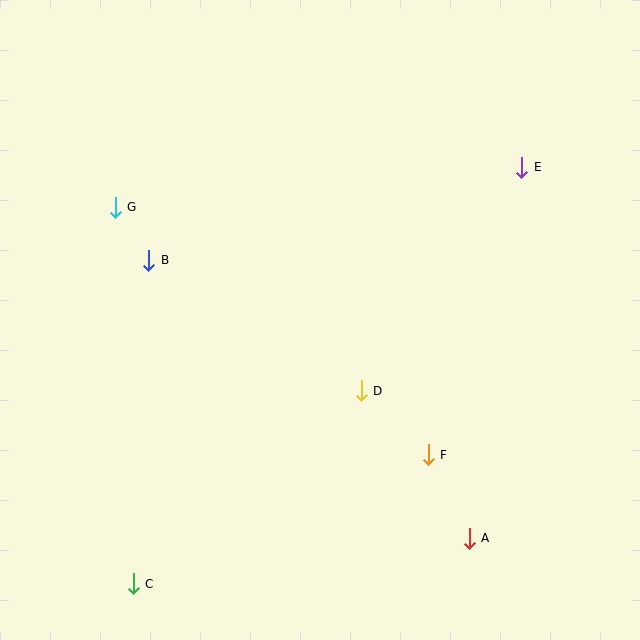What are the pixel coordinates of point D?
Point D is at (361, 391).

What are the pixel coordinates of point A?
Point A is at (469, 538).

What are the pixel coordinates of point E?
Point E is at (522, 167).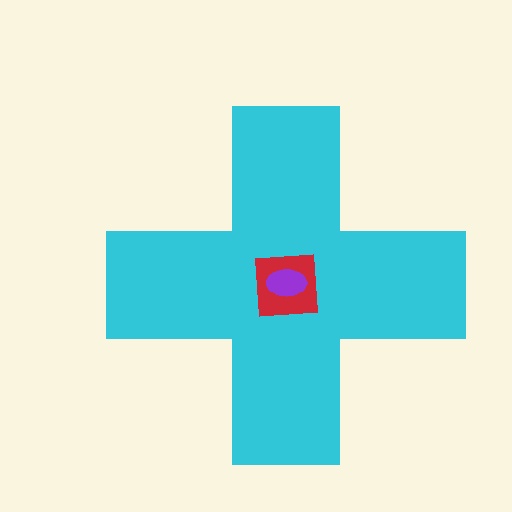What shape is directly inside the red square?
The purple ellipse.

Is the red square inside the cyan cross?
Yes.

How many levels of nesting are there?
3.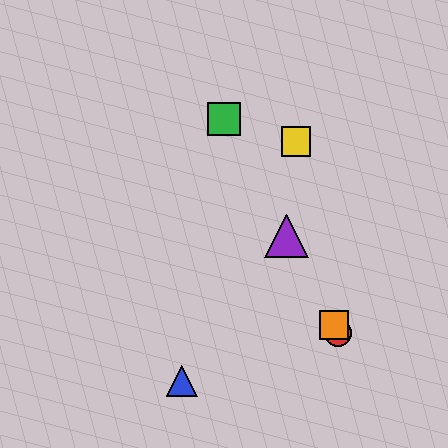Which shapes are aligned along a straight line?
The red circle, the green square, the purple triangle, the orange square are aligned along a straight line.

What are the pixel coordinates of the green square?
The green square is at (224, 119).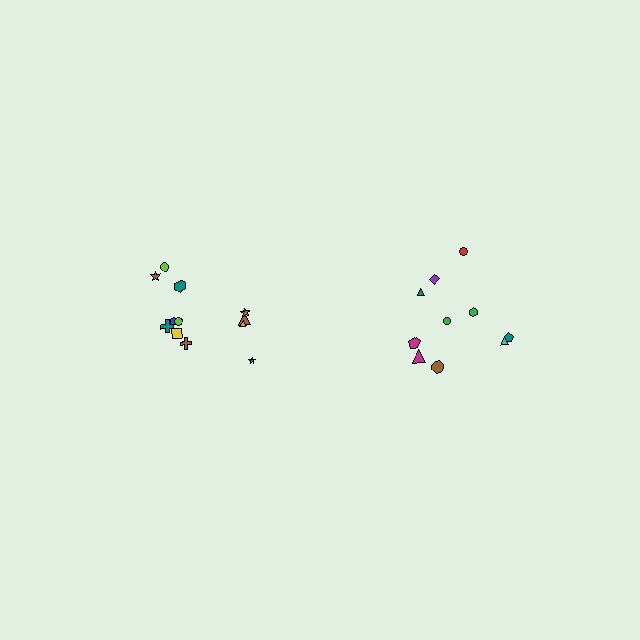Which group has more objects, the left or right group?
The left group.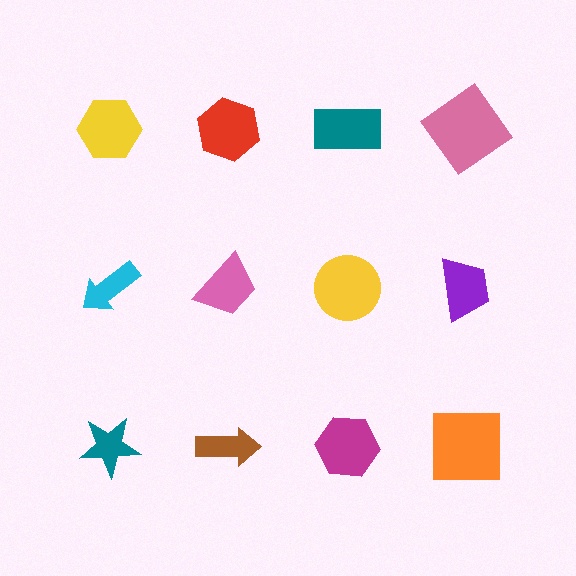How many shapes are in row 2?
4 shapes.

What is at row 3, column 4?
An orange square.